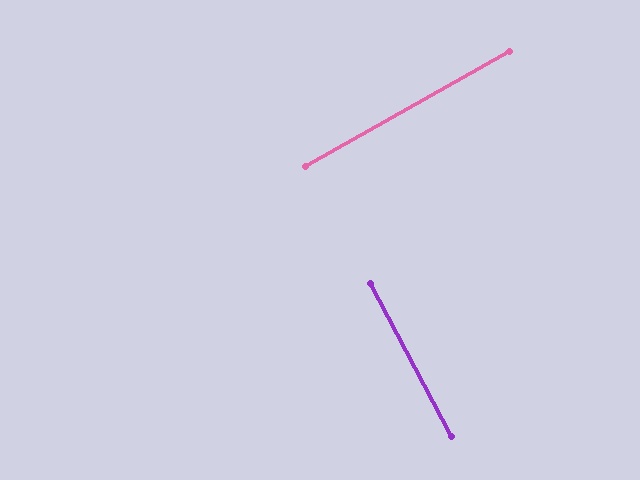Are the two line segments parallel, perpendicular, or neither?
Perpendicular — they meet at approximately 88°.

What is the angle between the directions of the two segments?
Approximately 88 degrees.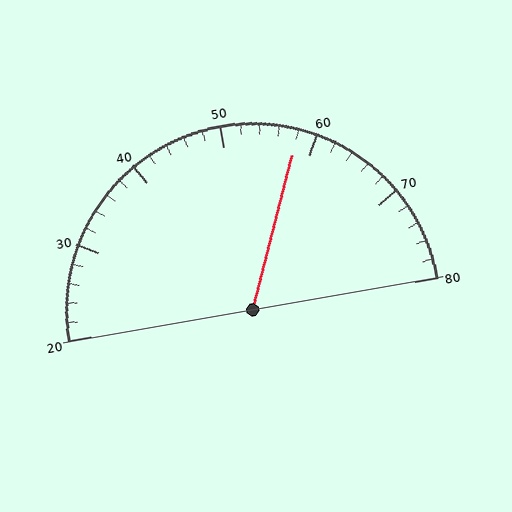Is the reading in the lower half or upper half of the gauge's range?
The reading is in the upper half of the range (20 to 80).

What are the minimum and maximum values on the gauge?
The gauge ranges from 20 to 80.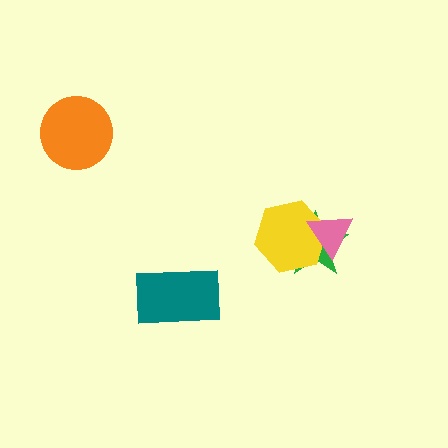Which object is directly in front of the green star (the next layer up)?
The yellow hexagon is directly in front of the green star.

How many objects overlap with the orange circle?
0 objects overlap with the orange circle.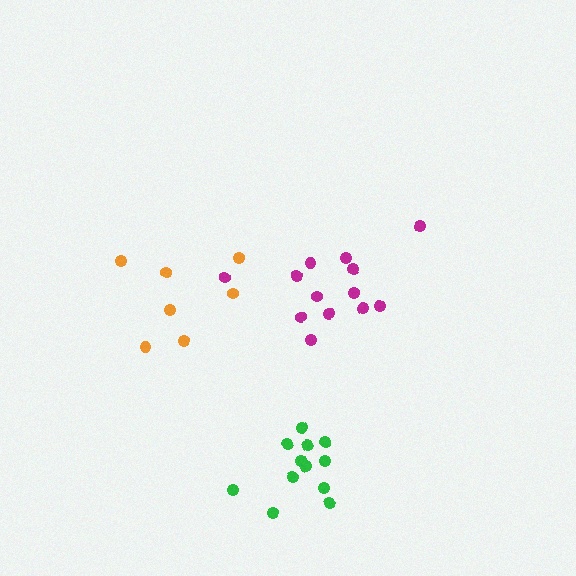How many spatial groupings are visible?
There are 3 spatial groupings.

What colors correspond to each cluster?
The clusters are colored: green, magenta, orange.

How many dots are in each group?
Group 1: 12 dots, Group 2: 13 dots, Group 3: 7 dots (32 total).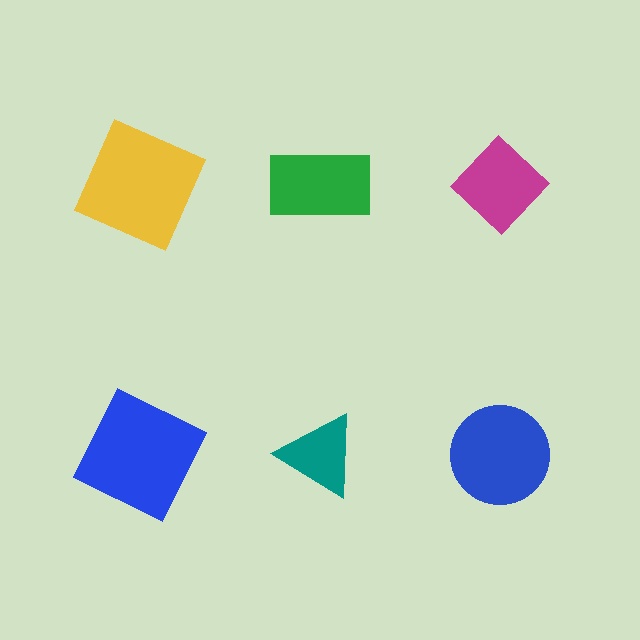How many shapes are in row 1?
3 shapes.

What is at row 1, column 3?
A magenta diamond.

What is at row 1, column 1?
A yellow square.